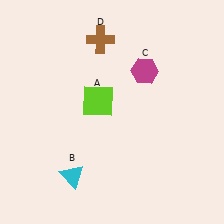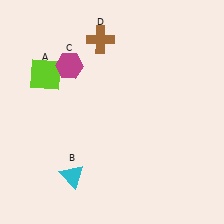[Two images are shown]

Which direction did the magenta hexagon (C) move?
The magenta hexagon (C) moved left.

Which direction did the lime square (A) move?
The lime square (A) moved left.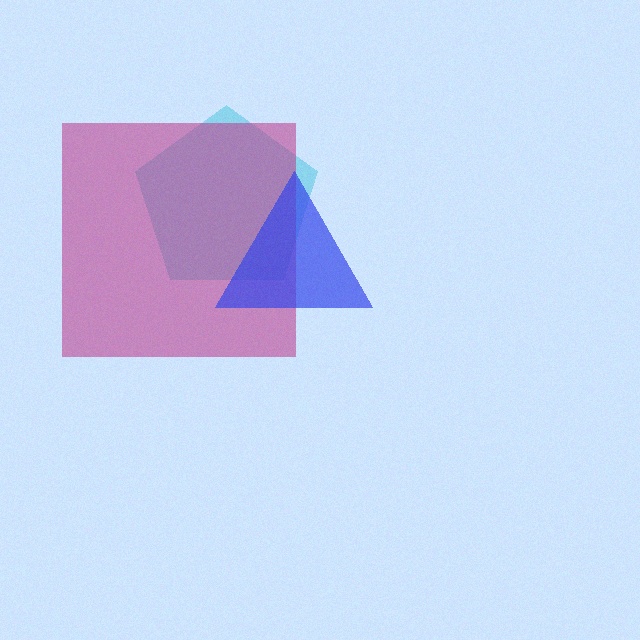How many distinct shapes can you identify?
There are 3 distinct shapes: a cyan pentagon, a magenta square, a blue triangle.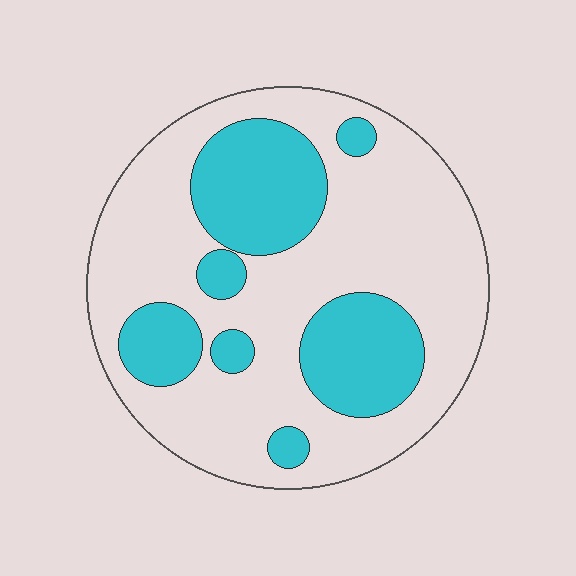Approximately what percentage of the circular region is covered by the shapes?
Approximately 30%.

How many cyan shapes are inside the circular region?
7.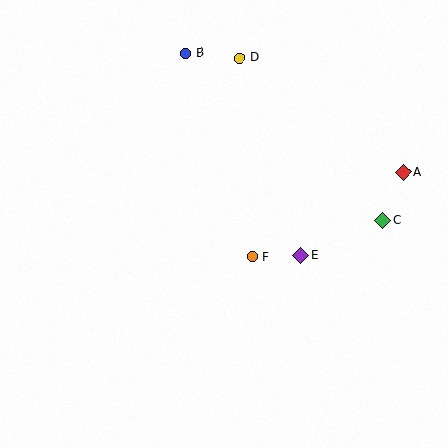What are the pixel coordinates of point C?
Point C is at (383, 220).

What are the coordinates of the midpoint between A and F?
The midpoint between A and F is at (328, 215).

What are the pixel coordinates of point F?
Point F is at (252, 257).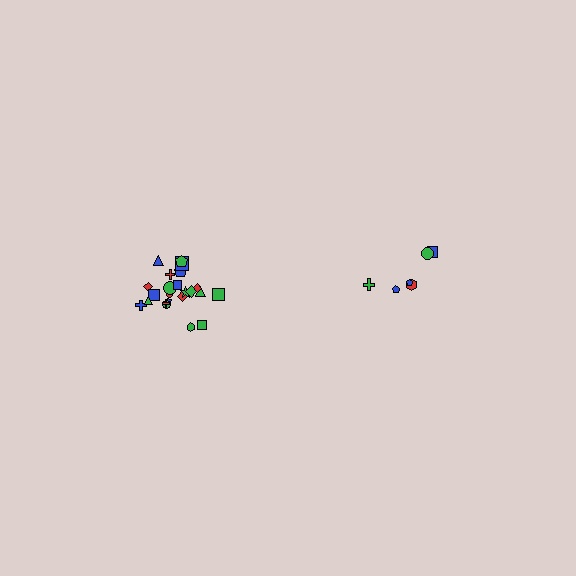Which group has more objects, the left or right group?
The left group.